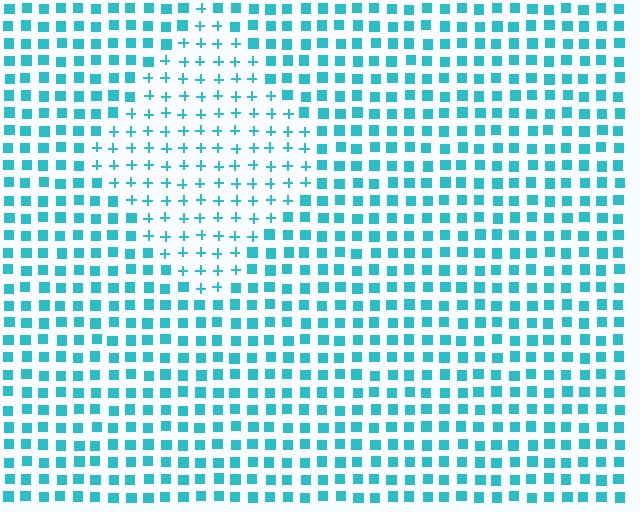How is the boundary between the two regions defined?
The boundary is defined by a change in element shape: plus signs inside vs. squares outside. All elements share the same color and spacing.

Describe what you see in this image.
The image is filled with small cyan elements arranged in a uniform grid. A diamond-shaped region contains plus signs, while the surrounding area contains squares. The boundary is defined purely by the change in element shape.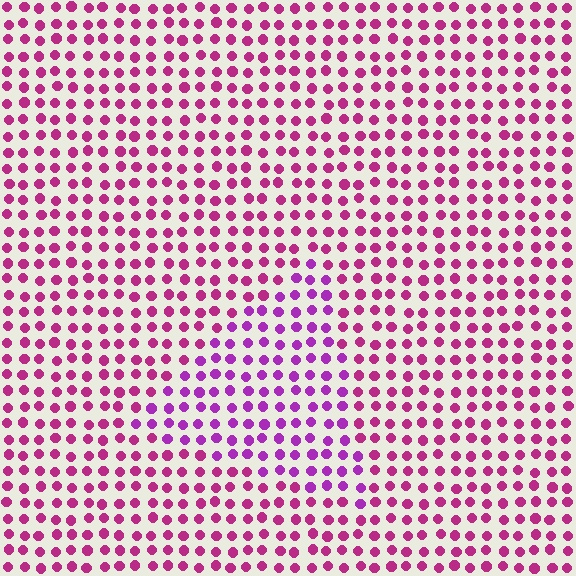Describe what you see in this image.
The image is filled with small magenta elements in a uniform arrangement. A triangle-shaped region is visible where the elements are tinted to a slightly different hue, forming a subtle color boundary.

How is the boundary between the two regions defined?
The boundary is defined purely by a slight shift in hue (about 28 degrees). Spacing, size, and orientation are identical on both sides.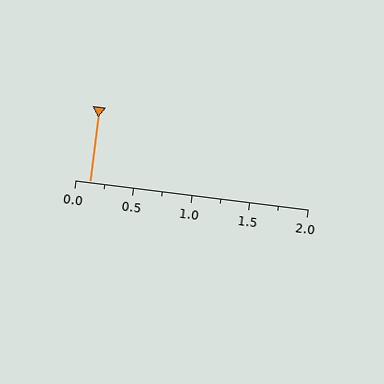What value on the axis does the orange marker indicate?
The marker indicates approximately 0.12.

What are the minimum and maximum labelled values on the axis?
The axis runs from 0.0 to 2.0.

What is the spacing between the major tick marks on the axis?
The major ticks are spaced 0.5 apart.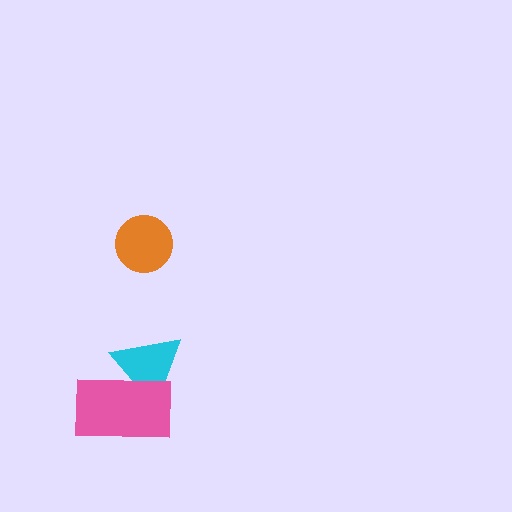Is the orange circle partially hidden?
No, no other shape covers it.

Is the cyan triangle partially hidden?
Yes, it is partially covered by another shape.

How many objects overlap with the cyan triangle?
1 object overlaps with the cyan triangle.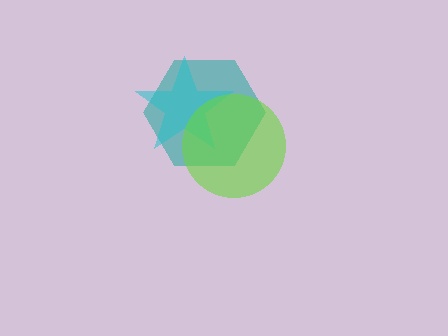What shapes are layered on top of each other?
The layered shapes are: a teal hexagon, a cyan star, a lime circle.